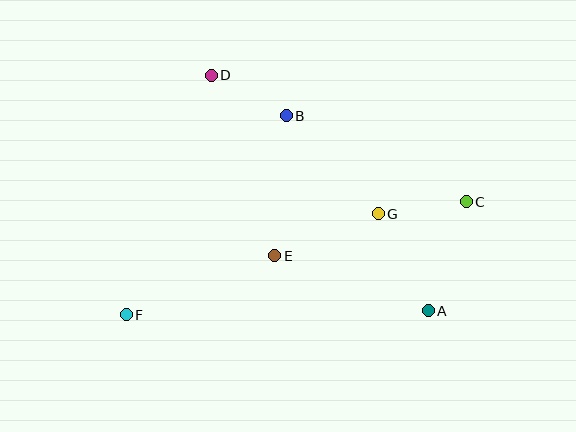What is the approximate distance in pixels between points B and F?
The distance between B and F is approximately 255 pixels.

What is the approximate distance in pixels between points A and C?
The distance between A and C is approximately 115 pixels.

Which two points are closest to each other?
Points B and D are closest to each other.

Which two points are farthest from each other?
Points C and F are farthest from each other.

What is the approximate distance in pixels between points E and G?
The distance between E and G is approximately 112 pixels.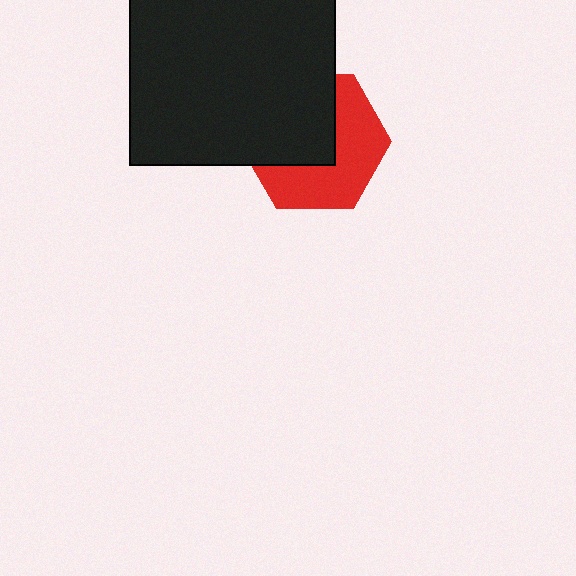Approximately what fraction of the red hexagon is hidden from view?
Roughly 48% of the red hexagon is hidden behind the black square.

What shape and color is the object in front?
The object in front is a black square.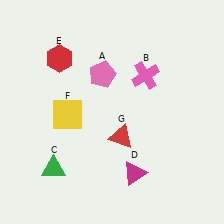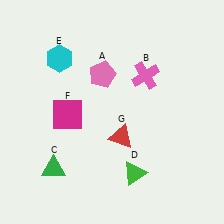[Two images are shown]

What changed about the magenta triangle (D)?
In Image 1, D is magenta. In Image 2, it changed to green.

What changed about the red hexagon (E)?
In Image 1, E is red. In Image 2, it changed to cyan.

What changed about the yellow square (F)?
In Image 1, F is yellow. In Image 2, it changed to magenta.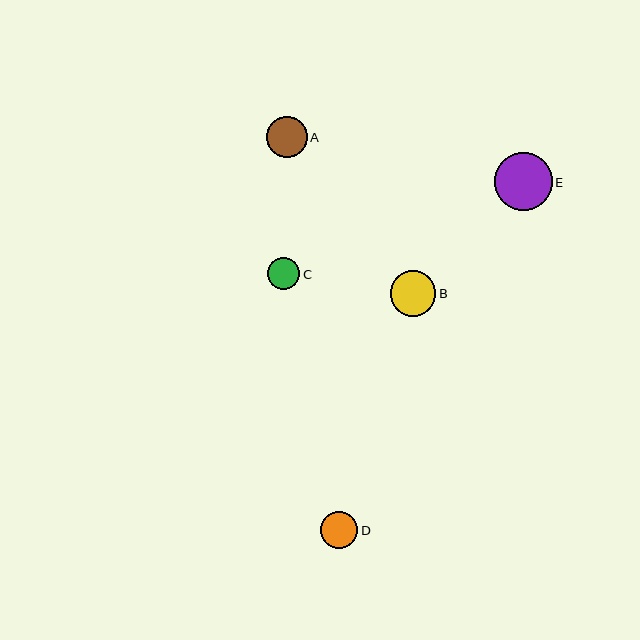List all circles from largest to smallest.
From largest to smallest: E, B, A, D, C.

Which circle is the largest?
Circle E is the largest with a size of approximately 57 pixels.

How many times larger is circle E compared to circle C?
Circle E is approximately 1.8 times the size of circle C.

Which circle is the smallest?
Circle C is the smallest with a size of approximately 33 pixels.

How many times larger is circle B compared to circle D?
Circle B is approximately 1.2 times the size of circle D.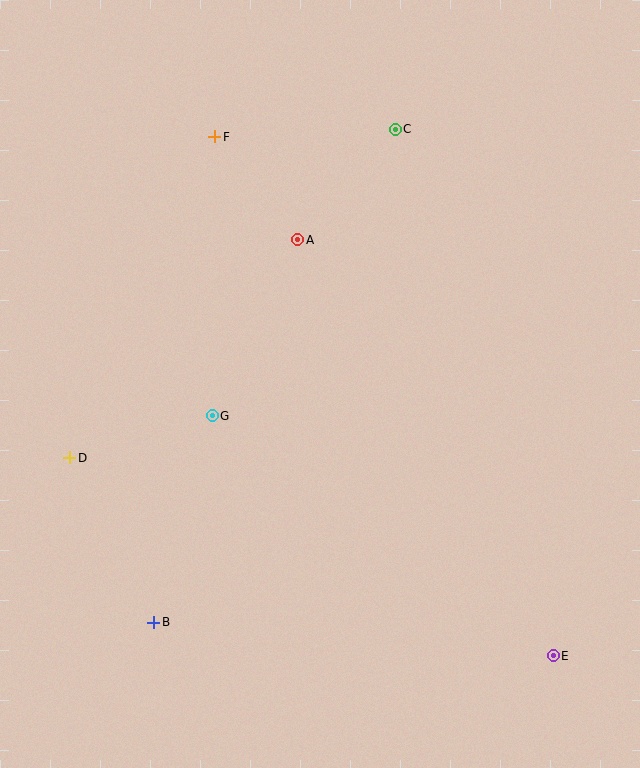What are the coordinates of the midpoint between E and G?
The midpoint between E and G is at (383, 536).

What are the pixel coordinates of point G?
Point G is at (212, 416).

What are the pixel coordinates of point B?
Point B is at (154, 622).